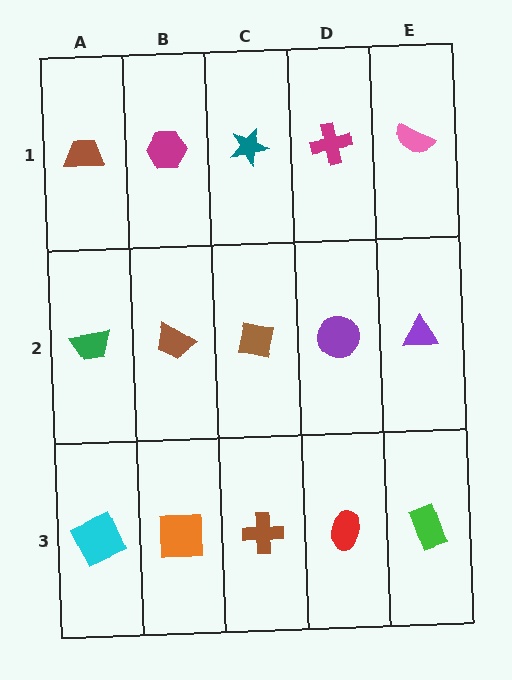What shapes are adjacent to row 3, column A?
A green trapezoid (row 2, column A), an orange square (row 3, column B).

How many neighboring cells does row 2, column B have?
4.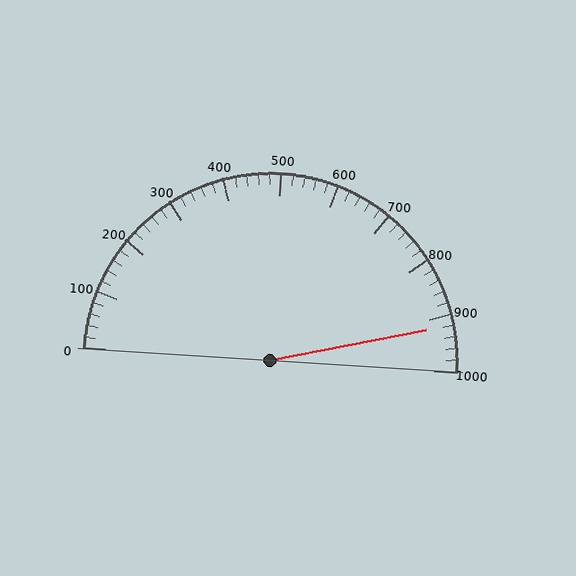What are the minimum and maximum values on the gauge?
The gauge ranges from 0 to 1000.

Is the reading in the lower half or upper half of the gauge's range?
The reading is in the upper half of the range (0 to 1000).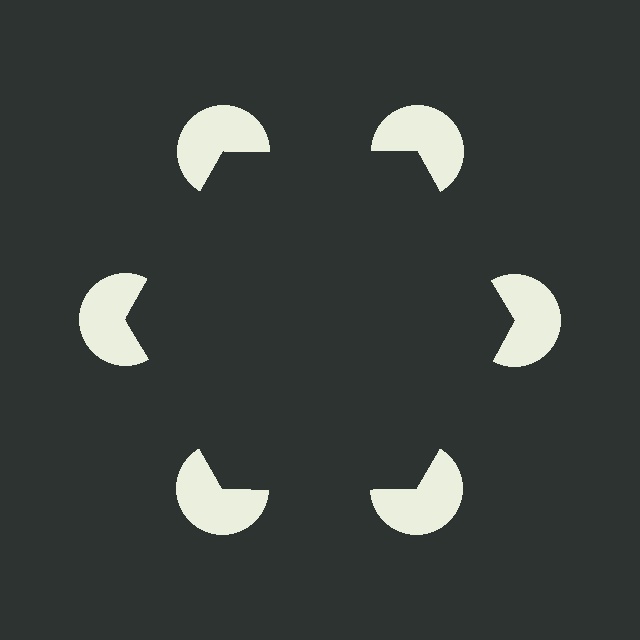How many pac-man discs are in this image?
There are 6 — one at each vertex of the illusory hexagon.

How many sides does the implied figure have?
6 sides.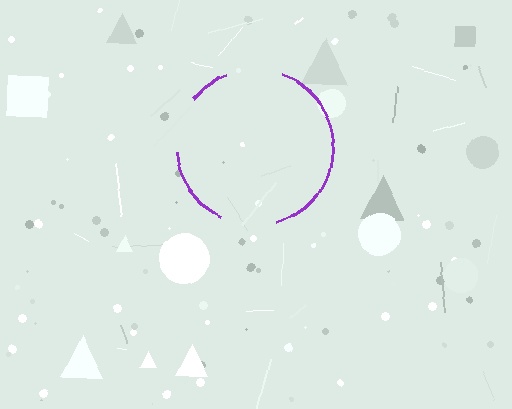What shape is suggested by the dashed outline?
The dashed outline suggests a circle.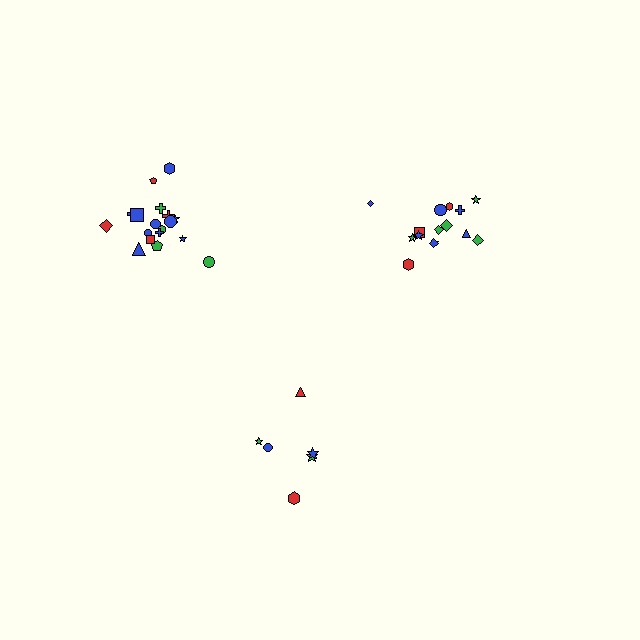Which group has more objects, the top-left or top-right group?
The top-left group.